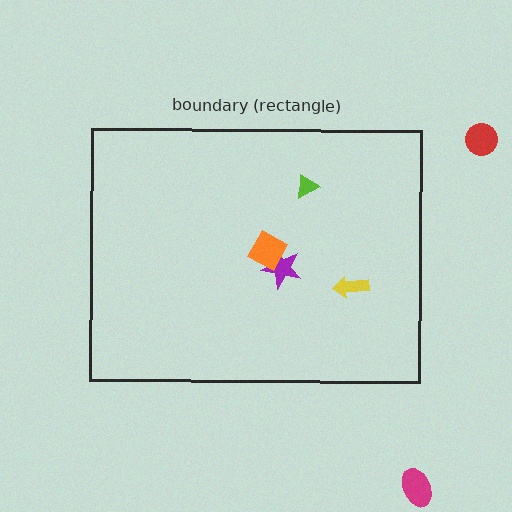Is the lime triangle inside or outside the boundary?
Inside.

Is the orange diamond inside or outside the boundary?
Inside.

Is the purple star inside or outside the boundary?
Inside.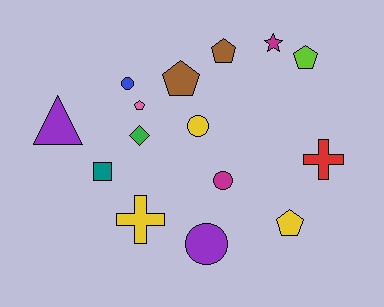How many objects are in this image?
There are 15 objects.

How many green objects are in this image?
There is 1 green object.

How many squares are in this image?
There is 1 square.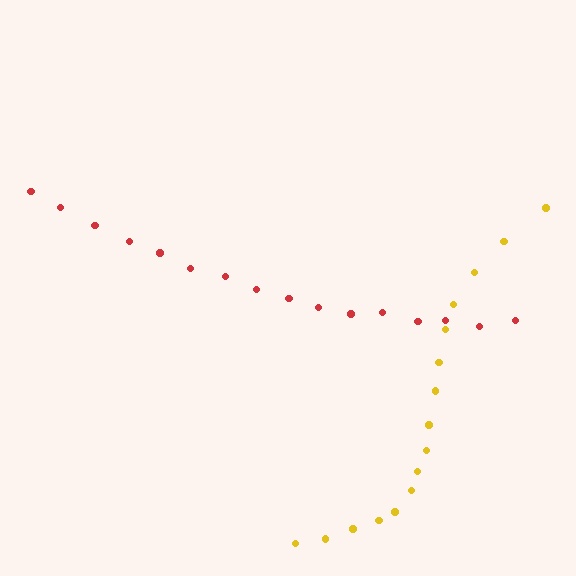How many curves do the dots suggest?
There are 2 distinct paths.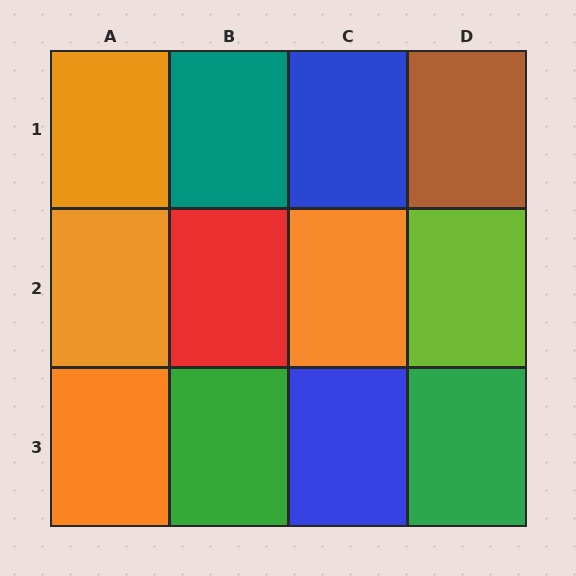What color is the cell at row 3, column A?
Orange.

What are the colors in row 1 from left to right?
Orange, teal, blue, brown.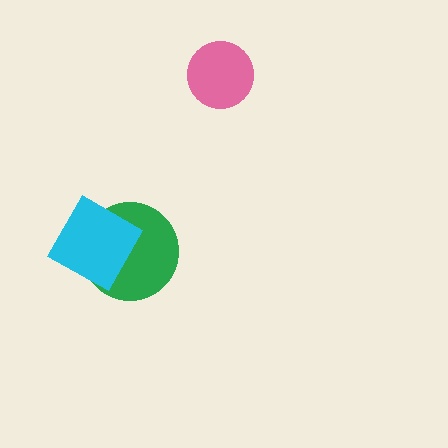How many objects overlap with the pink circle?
0 objects overlap with the pink circle.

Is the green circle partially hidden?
Yes, it is partially covered by another shape.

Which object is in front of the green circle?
The cyan square is in front of the green circle.